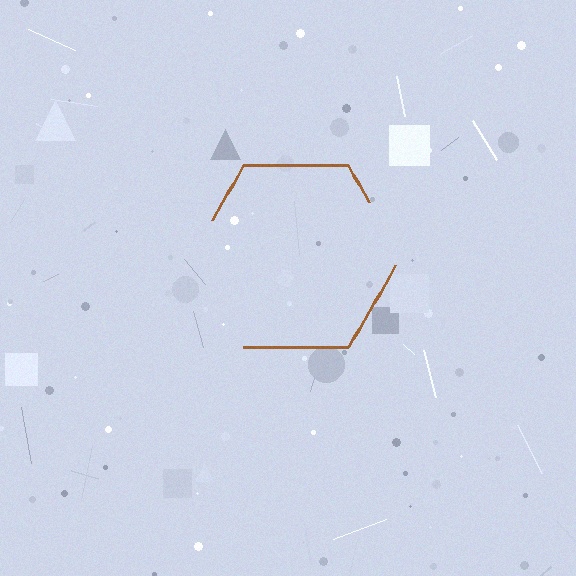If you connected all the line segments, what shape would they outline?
They would outline a hexagon.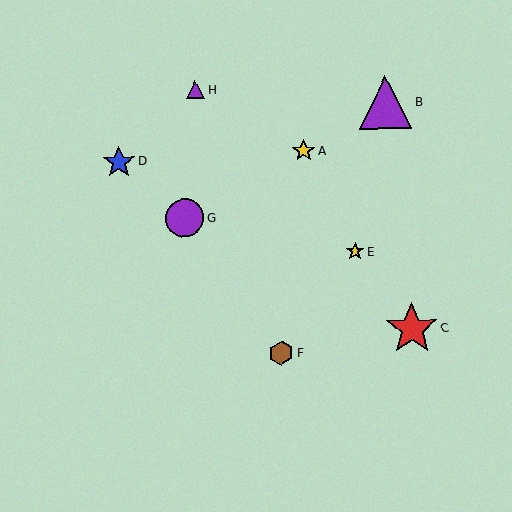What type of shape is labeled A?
Shape A is a yellow star.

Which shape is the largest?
The purple triangle (labeled B) is the largest.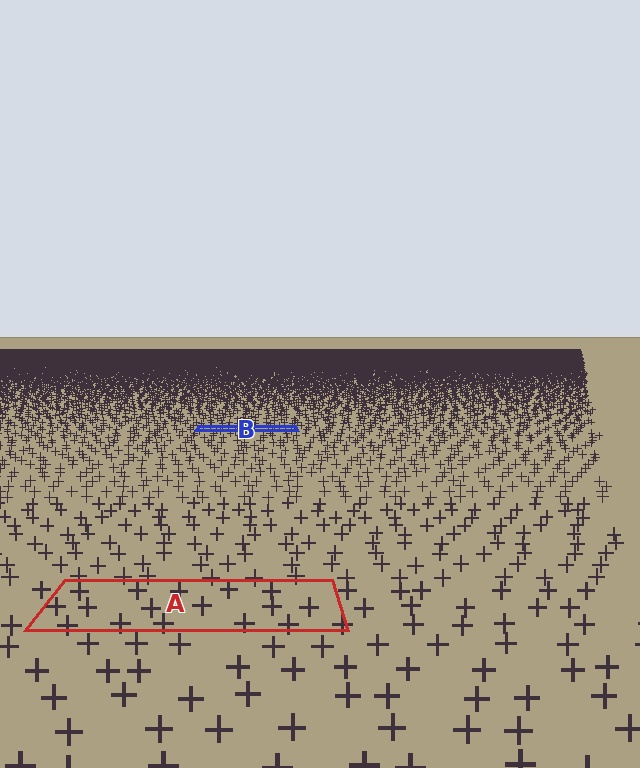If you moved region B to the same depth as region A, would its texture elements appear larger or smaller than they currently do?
They would appear larger. At a closer depth, the same texture elements are projected at a bigger on-screen size.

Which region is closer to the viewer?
Region A is closer. The texture elements there are larger and more spread out.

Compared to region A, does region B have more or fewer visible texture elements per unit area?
Region B has more texture elements per unit area — they are packed more densely because it is farther away.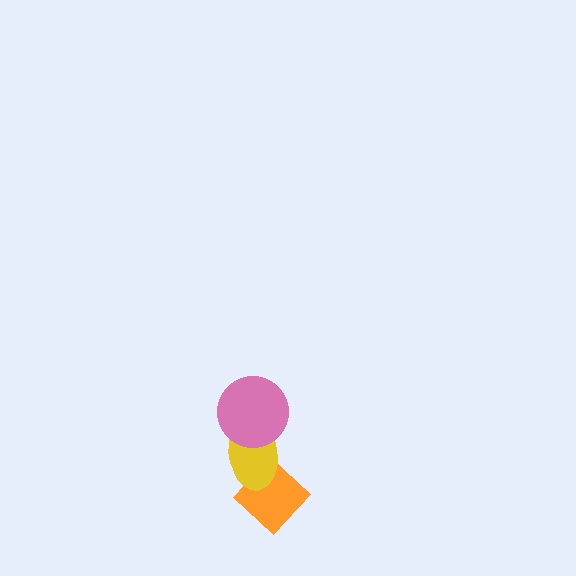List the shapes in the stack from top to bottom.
From top to bottom: the pink circle, the yellow ellipse, the orange diamond.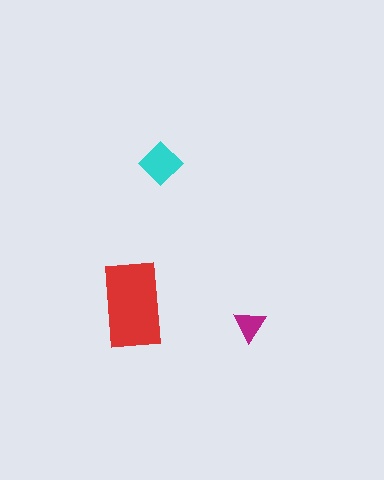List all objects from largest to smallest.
The red rectangle, the cyan diamond, the magenta triangle.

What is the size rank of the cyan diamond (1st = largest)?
2nd.